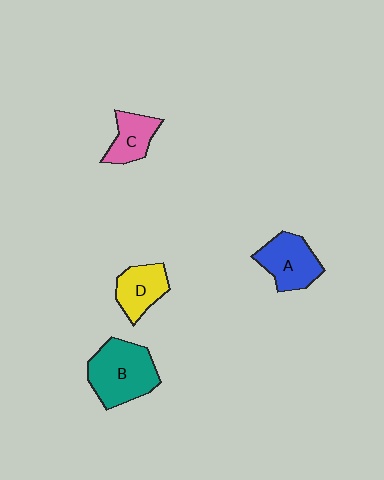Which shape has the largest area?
Shape B (teal).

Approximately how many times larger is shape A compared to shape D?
Approximately 1.2 times.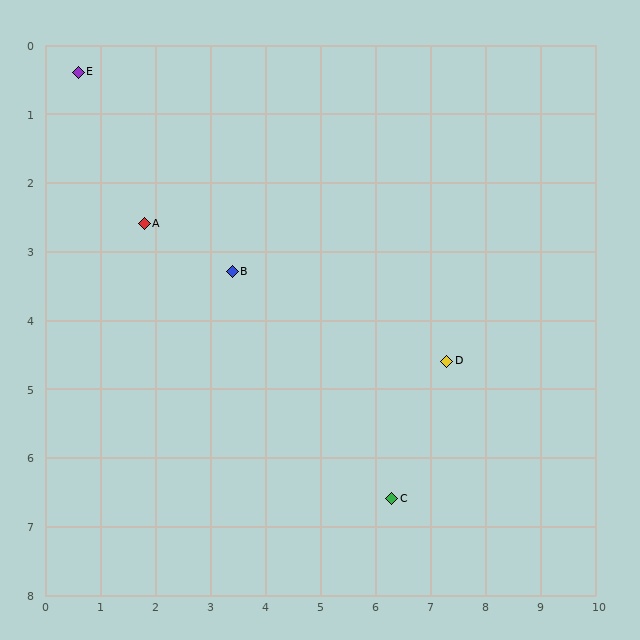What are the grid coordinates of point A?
Point A is at approximately (1.8, 2.6).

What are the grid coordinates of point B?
Point B is at approximately (3.4, 3.3).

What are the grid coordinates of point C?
Point C is at approximately (6.3, 6.6).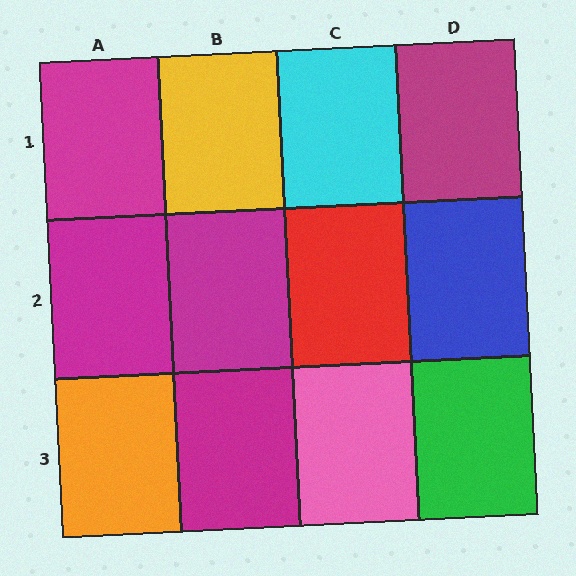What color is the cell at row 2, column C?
Red.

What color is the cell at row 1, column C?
Cyan.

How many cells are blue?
1 cell is blue.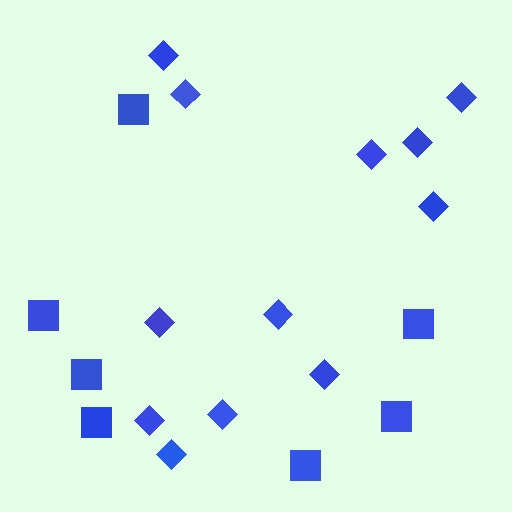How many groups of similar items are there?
There are 2 groups: one group of diamonds (12) and one group of squares (7).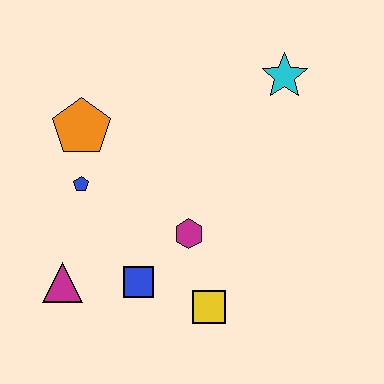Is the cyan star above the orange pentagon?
Yes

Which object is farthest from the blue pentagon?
The cyan star is farthest from the blue pentagon.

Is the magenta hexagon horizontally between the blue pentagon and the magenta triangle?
No